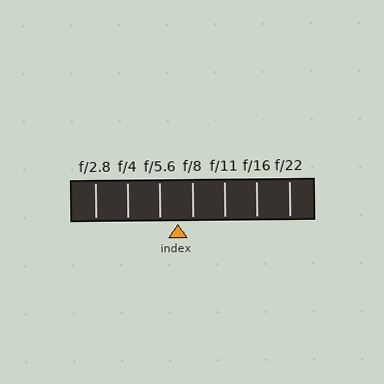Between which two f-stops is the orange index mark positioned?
The index mark is between f/5.6 and f/8.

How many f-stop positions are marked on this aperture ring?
There are 7 f-stop positions marked.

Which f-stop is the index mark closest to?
The index mark is closest to f/8.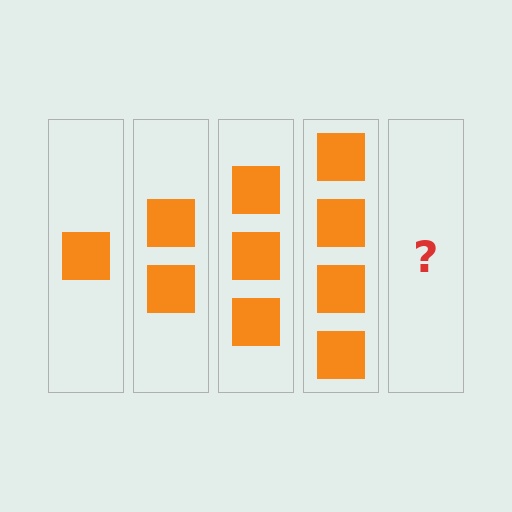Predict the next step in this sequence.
The next step is 5 squares.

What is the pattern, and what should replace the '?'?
The pattern is that each step adds one more square. The '?' should be 5 squares.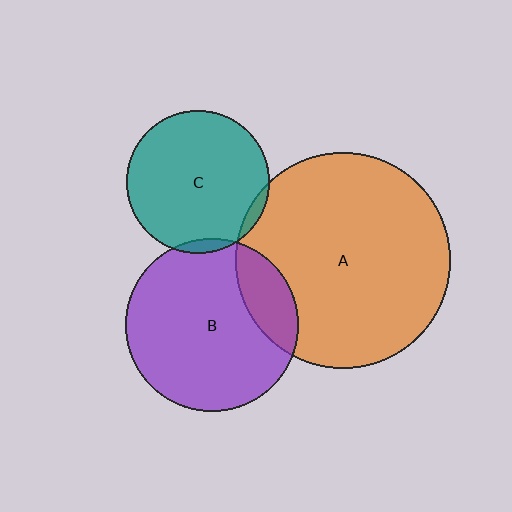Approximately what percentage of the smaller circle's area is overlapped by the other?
Approximately 5%.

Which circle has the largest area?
Circle A (orange).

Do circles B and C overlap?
Yes.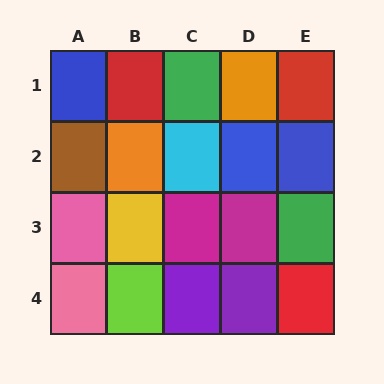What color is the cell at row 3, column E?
Green.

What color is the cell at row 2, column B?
Orange.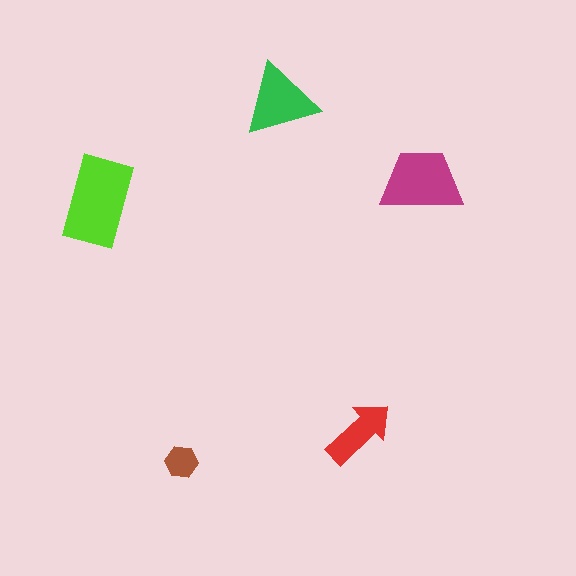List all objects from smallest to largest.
The brown hexagon, the red arrow, the green triangle, the magenta trapezoid, the lime rectangle.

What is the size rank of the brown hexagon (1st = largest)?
5th.